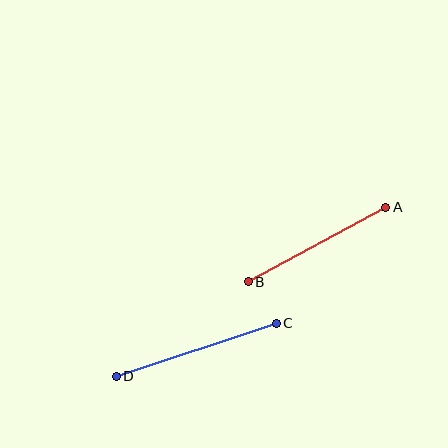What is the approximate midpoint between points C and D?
The midpoint is at approximately (196, 350) pixels.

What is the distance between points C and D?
The distance is approximately 168 pixels.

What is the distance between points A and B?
The distance is approximately 156 pixels.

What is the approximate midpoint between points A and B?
The midpoint is at approximately (317, 244) pixels.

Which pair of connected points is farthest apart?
Points C and D are farthest apart.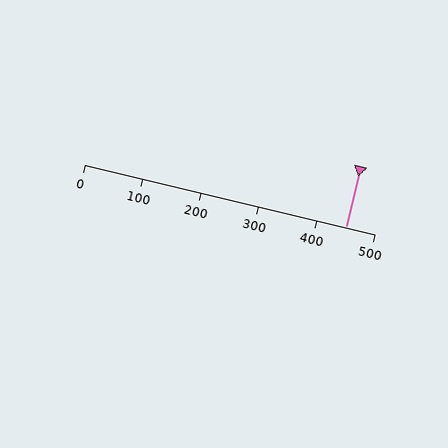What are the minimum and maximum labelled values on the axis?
The axis runs from 0 to 500.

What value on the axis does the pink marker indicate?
The marker indicates approximately 450.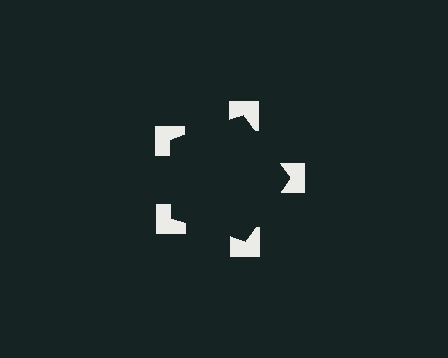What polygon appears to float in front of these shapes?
An illusory pentagon — its edges are inferred from the aligned wedge cuts in the notched squares, not physically drawn.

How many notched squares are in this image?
There are 5 — one at each vertex of the illusory pentagon.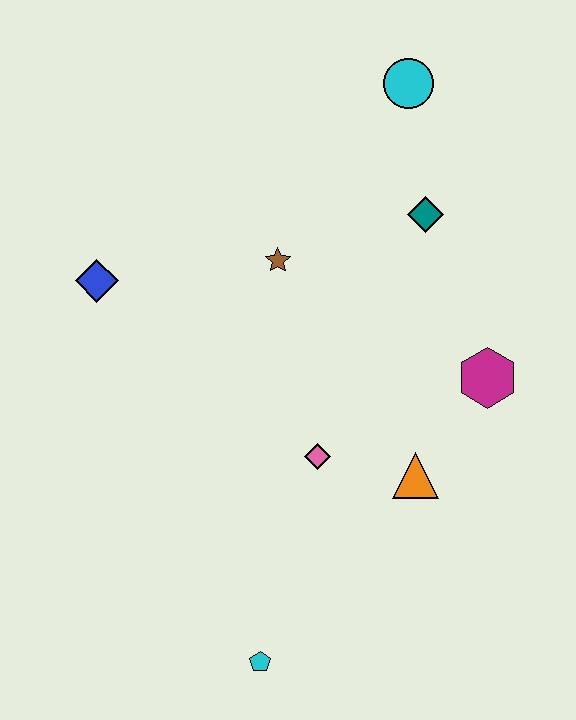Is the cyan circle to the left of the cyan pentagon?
No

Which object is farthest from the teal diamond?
The cyan pentagon is farthest from the teal diamond.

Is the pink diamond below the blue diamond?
Yes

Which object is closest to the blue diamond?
The brown star is closest to the blue diamond.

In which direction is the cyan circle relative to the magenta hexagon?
The cyan circle is above the magenta hexagon.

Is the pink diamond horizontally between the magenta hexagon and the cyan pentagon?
Yes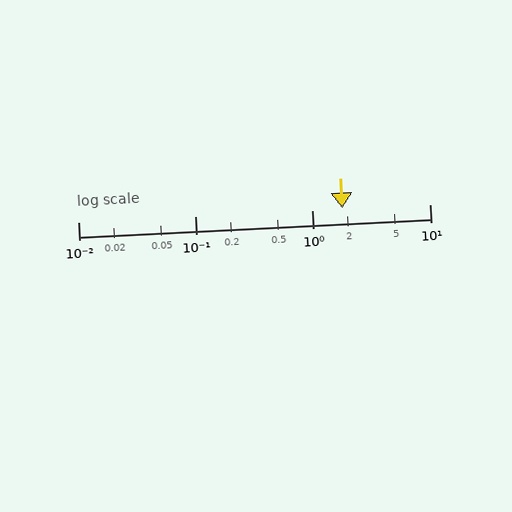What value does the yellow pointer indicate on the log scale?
The pointer indicates approximately 1.8.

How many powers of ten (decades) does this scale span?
The scale spans 3 decades, from 0.01 to 10.